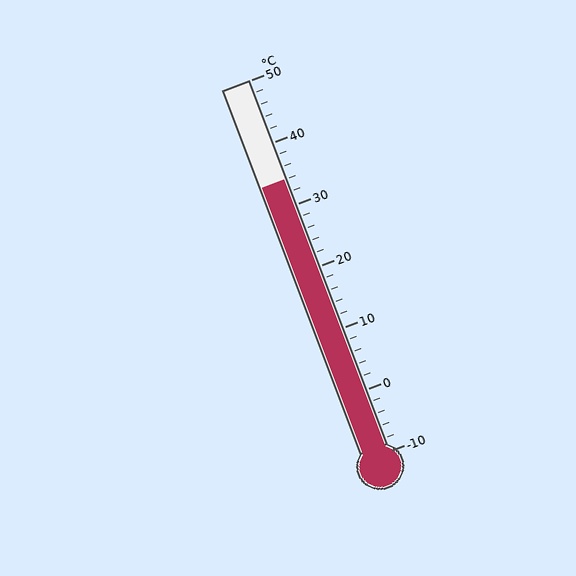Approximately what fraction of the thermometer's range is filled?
The thermometer is filled to approximately 75% of its range.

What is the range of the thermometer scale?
The thermometer scale ranges from -10°C to 50°C.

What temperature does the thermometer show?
The thermometer shows approximately 34°C.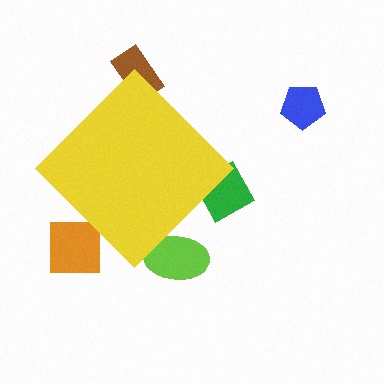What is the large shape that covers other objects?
A yellow diamond.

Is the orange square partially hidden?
Yes, the orange square is partially hidden behind the yellow diamond.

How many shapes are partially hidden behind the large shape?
4 shapes are partially hidden.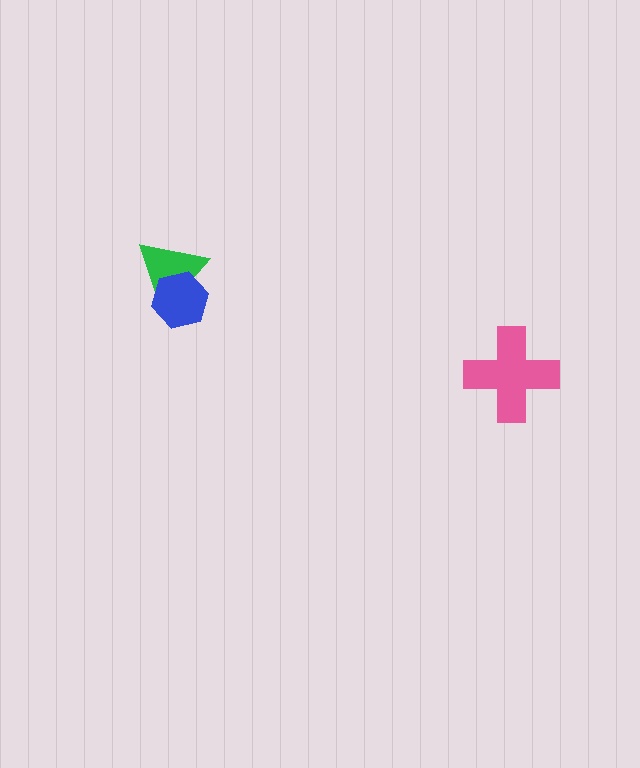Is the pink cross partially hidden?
No, no other shape covers it.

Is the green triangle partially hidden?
Yes, it is partially covered by another shape.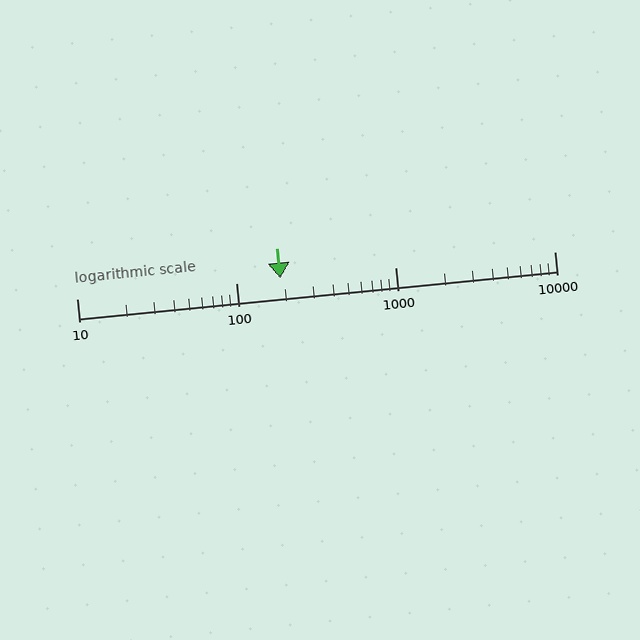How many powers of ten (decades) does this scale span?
The scale spans 3 decades, from 10 to 10000.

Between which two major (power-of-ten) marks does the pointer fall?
The pointer is between 100 and 1000.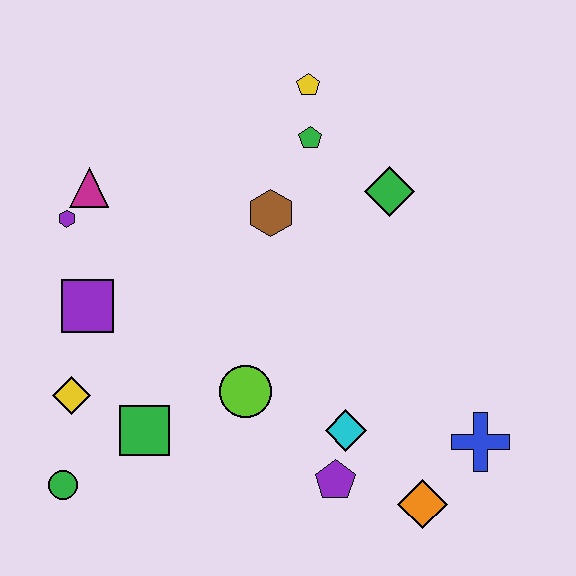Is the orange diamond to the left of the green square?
No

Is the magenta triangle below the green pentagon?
Yes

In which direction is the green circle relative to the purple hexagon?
The green circle is below the purple hexagon.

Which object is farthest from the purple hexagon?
The blue cross is farthest from the purple hexagon.